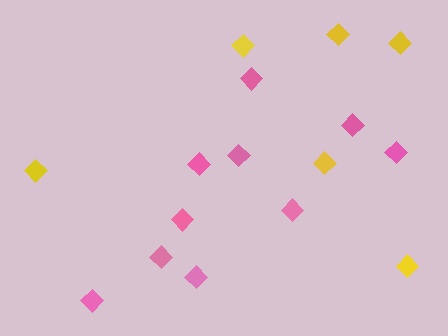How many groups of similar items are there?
There are 2 groups: one group of yellow diamonds (6) and one group of pink diamonds (10).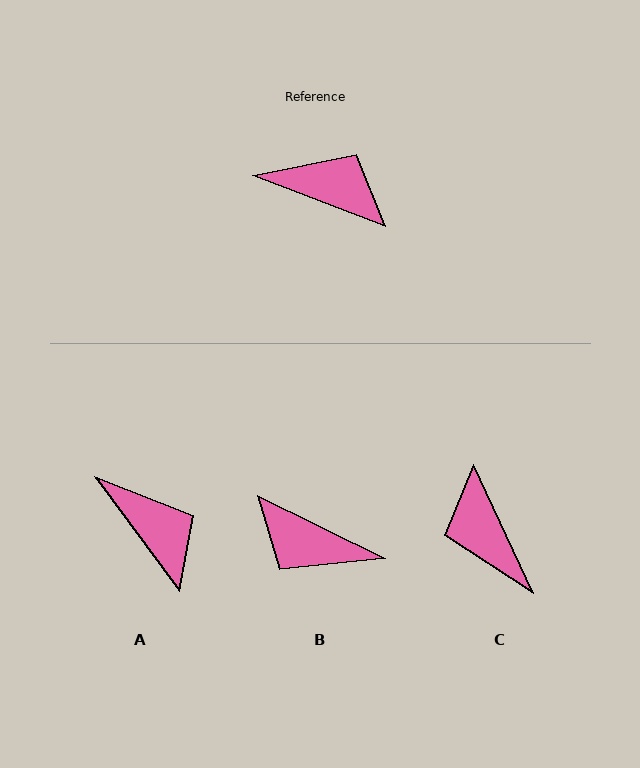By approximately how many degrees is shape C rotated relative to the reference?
Approximately 136 degrees counter-clockwise.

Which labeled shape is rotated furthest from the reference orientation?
B, about 175 degrees away.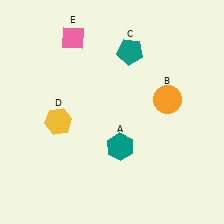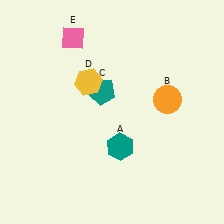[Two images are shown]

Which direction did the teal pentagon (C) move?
The teal pentagon (C) moved down.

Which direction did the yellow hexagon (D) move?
The yellow hexagon (D) moved up.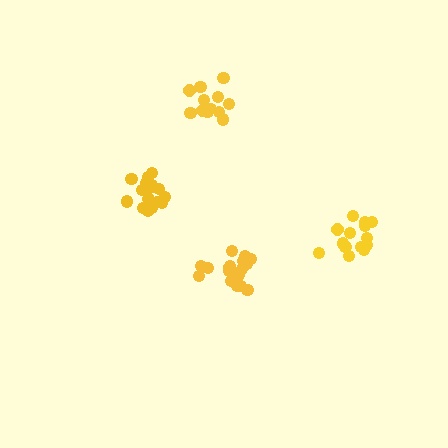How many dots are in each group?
Group 1: 18 dots, Group 2: 12 dots, Group 3: 16 dots, Group 4: 14 dots (60 total).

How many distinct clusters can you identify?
There are 4 distinct clusters.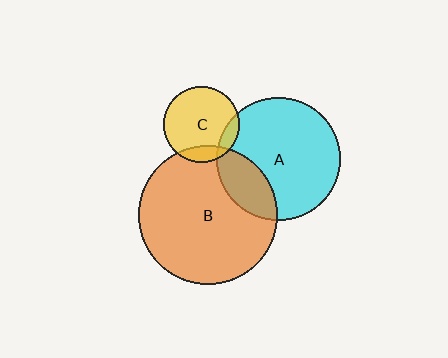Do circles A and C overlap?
Yes.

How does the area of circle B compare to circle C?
Approximately 3.4 times.